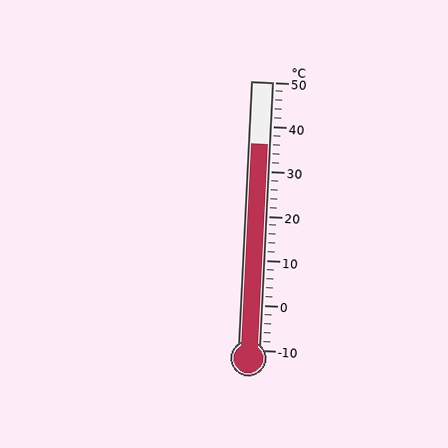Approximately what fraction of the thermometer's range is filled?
The thermometer is filled to approximately 75% of its range.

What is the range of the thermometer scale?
The thermometer scale ranges from -10°C to 50°C.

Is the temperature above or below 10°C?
The temperature is above 10°C.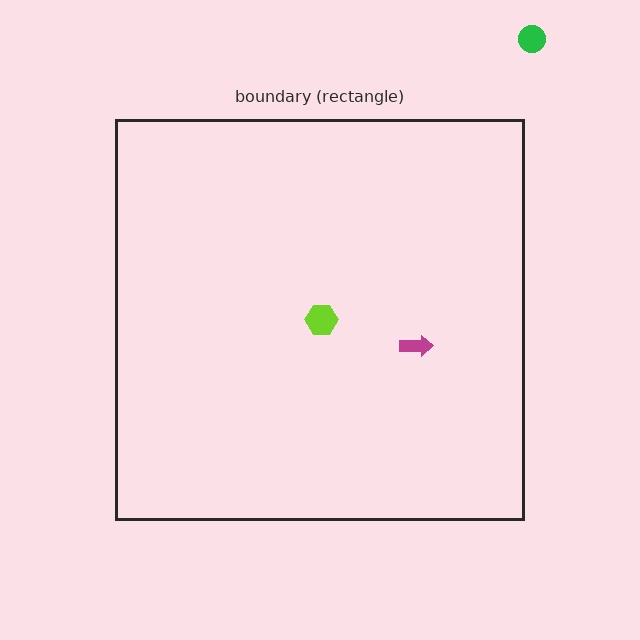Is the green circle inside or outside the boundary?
Outside.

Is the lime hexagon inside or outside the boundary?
Inside.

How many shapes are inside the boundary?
2 inside, 1 outside.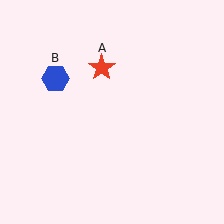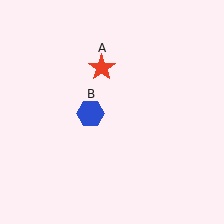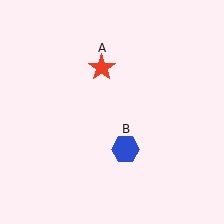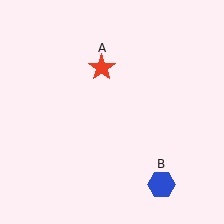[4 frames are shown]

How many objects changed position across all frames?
1 object changed position: blue hexagon (object B).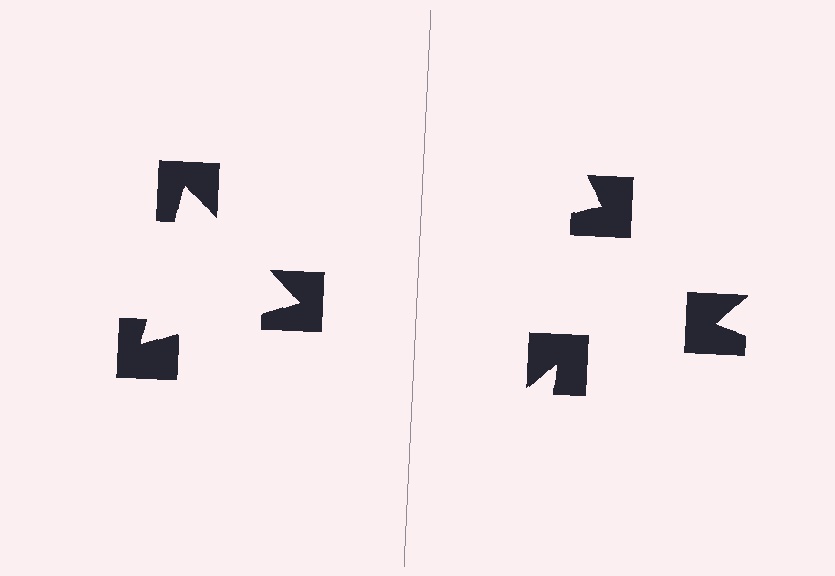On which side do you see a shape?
An illusory triangle appears on the left side. On the right side the wedge cuts are rotated, so no coherent shape forms.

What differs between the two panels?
The notched squares are positioned identically on both sides; only the wedge orientations differ. On the left they align to a triangle; on the right they are misaligned.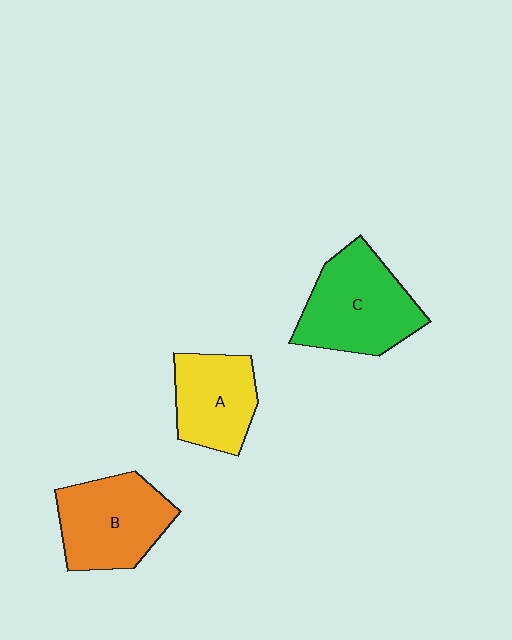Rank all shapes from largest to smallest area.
From largest to smallest: C (green), B (orange), A (yellow).